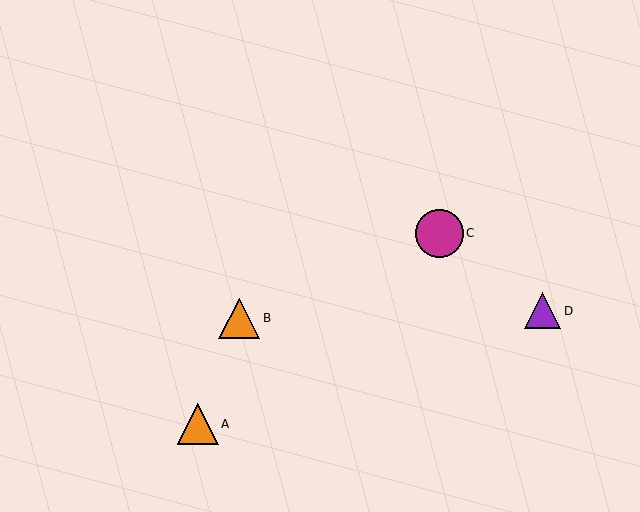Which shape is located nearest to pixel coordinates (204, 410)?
The orange triangle (labeled A) at (198, 424) is nearest to that location.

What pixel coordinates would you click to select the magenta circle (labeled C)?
Click at (439, 233) to select the magenta circle C.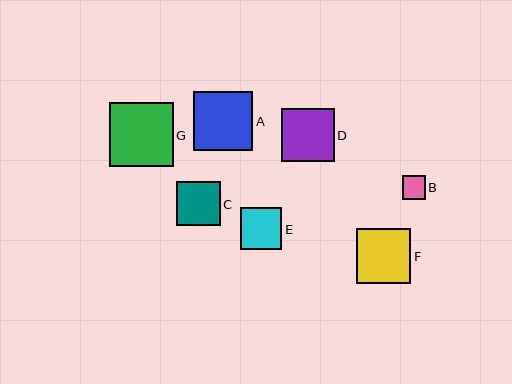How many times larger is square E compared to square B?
Square E is approximately 1.8 times the size of square B.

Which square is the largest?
Square G is the largest with a size of approximately 64 pixels.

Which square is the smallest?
Square B is the smallest with a size of approximately 23 pixels.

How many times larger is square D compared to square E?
Square D is approximately 1.3 times the size of square E.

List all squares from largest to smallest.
From largest to smallest: G, A, F, D, C, E, B.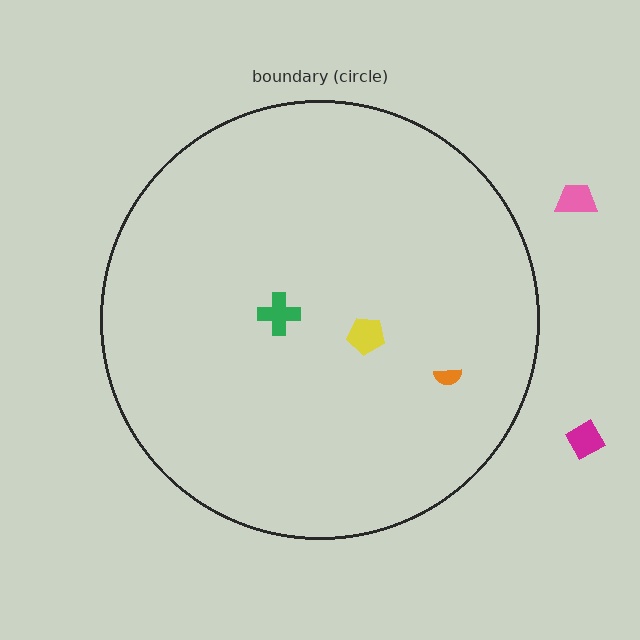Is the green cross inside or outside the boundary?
Inside.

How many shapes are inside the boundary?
3 inside, 2 outside.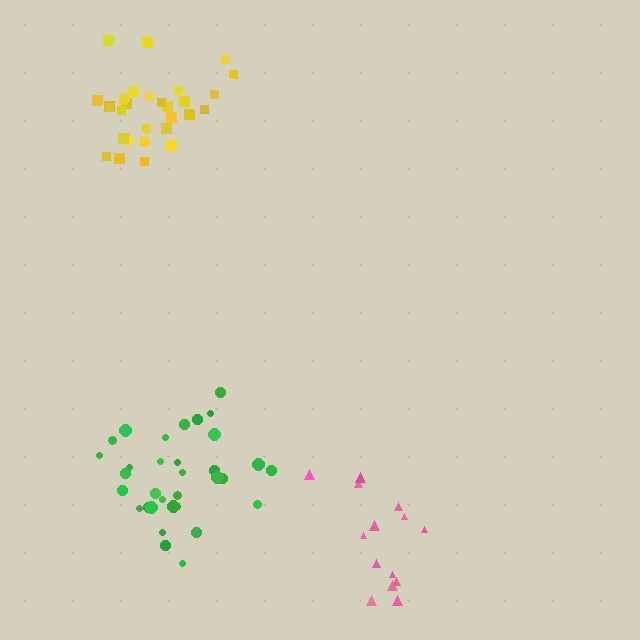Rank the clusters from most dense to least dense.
yellow, green, pink.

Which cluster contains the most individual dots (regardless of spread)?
Green (33).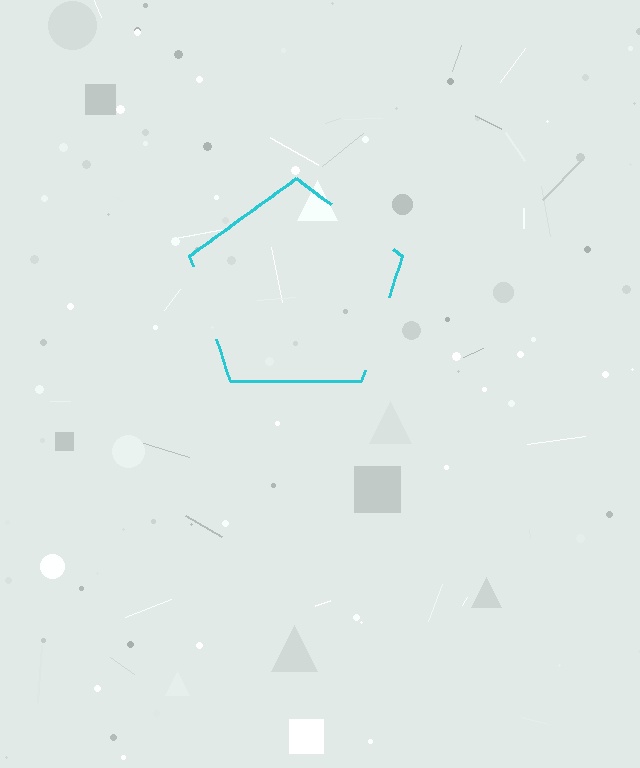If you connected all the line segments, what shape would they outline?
They would outline a pentagon.